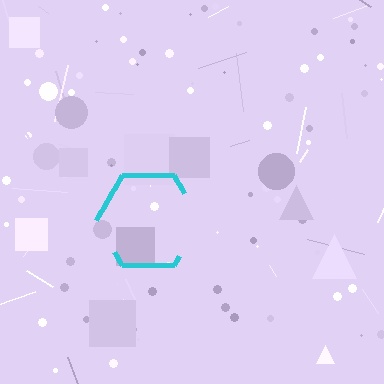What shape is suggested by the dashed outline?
The dashed outline suggests a hexagon.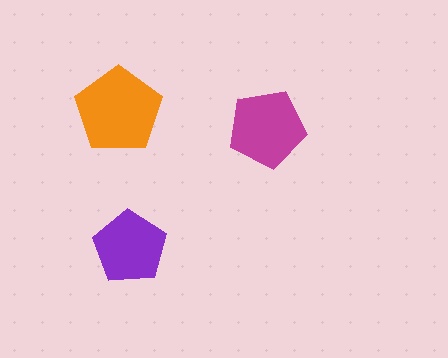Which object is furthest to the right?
The magenta pentagon is rightmost.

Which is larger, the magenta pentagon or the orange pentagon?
The orange one.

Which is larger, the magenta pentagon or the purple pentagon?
The magenta one.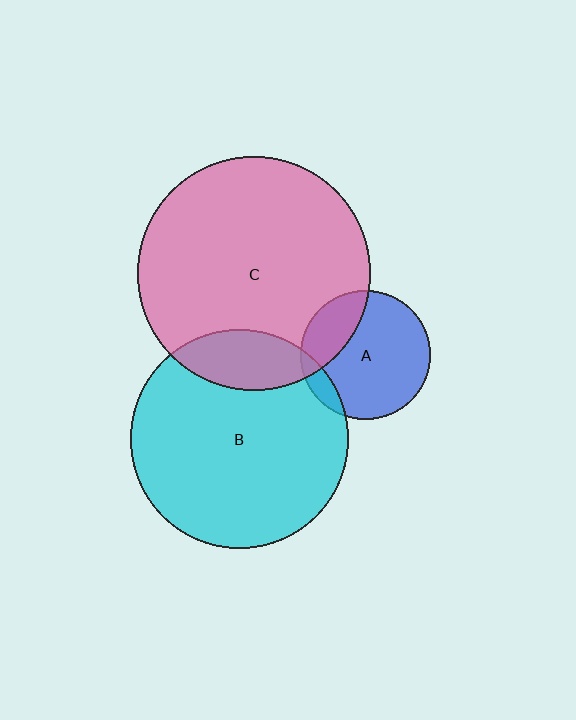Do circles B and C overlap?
Yes.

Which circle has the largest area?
Circle C (pink).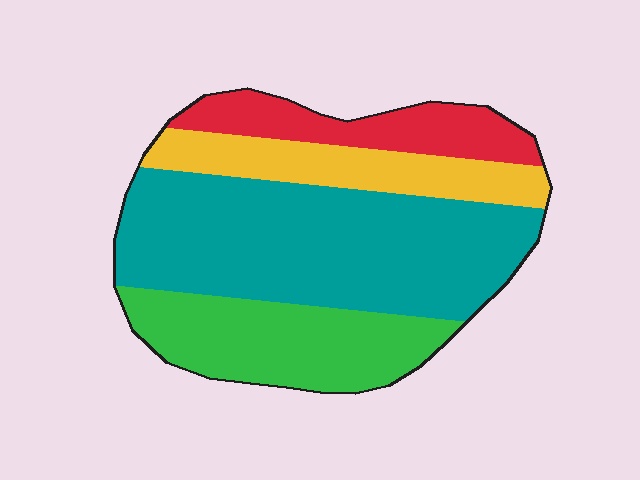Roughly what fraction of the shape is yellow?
Yellow covers about 15% of the shape.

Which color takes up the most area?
Teal, at roughly 45%.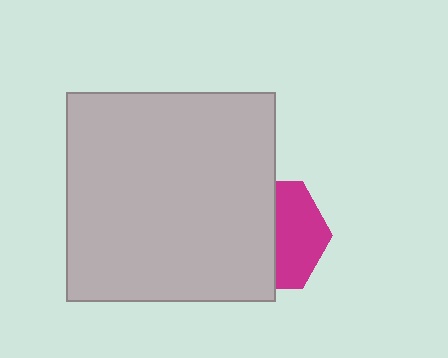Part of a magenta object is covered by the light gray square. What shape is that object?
It is a hexagon.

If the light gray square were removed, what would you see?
You would see the complete magenta hexagon.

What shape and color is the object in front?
The object in front is a light gray square.